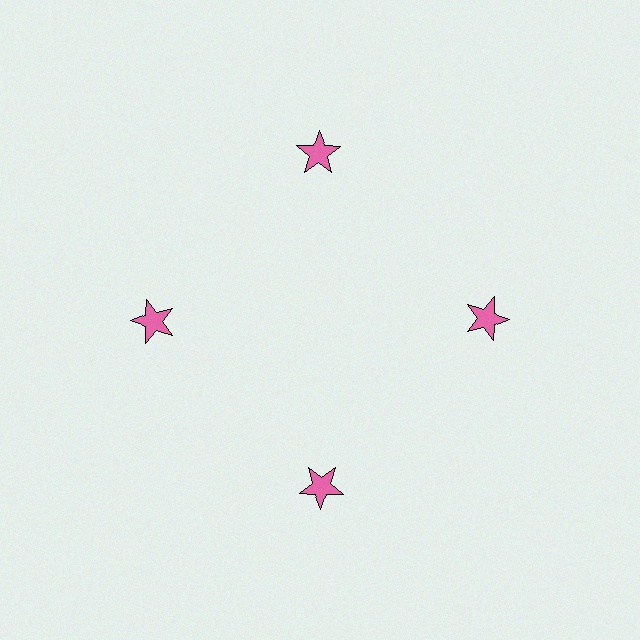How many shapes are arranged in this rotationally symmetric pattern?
There are 4 shapes, arranged in 4 groups of 1.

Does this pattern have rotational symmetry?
Yes, this pattern has 4-fold rotational symmetry. It looks the same after rotating 90 degrees around the center.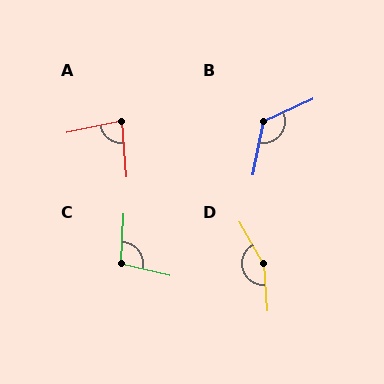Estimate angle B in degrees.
Approximately 125 degrees.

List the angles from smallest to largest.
A (82°), C (100°), B (125°), D (155°).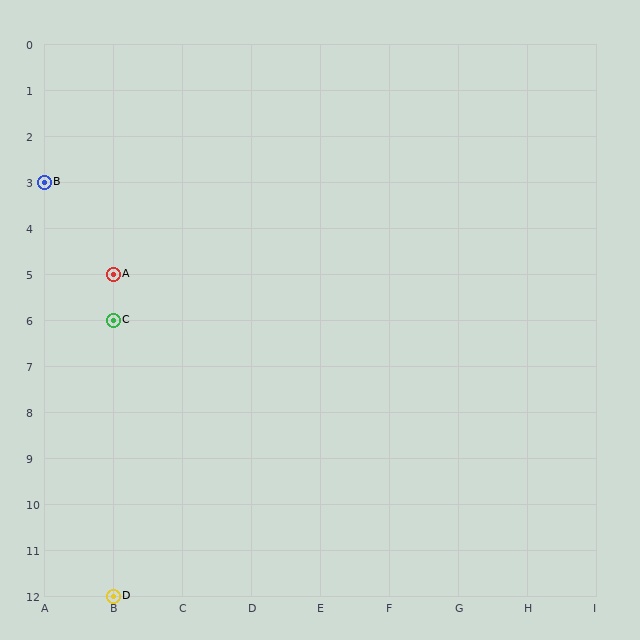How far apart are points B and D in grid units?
Points B and D are 1 column and 9 rows apart (about 9.1 grid units diagonally).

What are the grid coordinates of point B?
Point B is at grid coordinates (A, 3).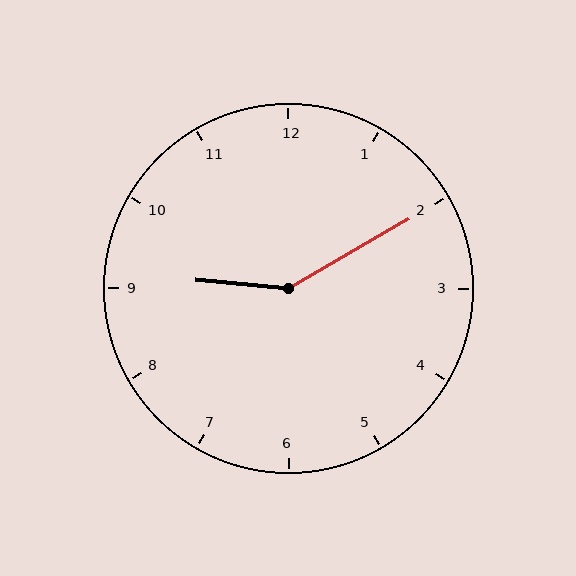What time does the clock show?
9:10.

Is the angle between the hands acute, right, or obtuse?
It is obtuse.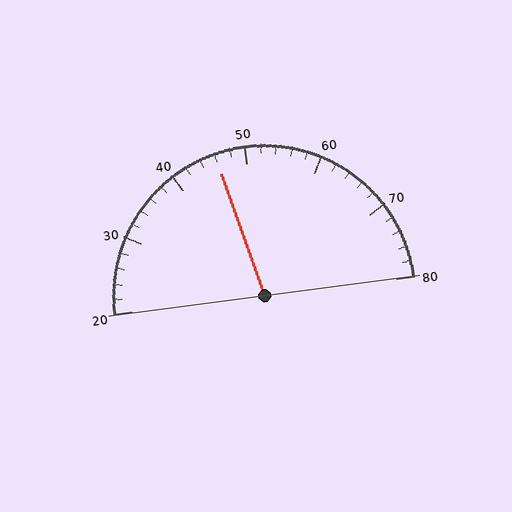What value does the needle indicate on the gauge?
The needle indicates approximately 46.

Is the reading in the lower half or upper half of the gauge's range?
The reading is in the lower half of the range (20 to 80).